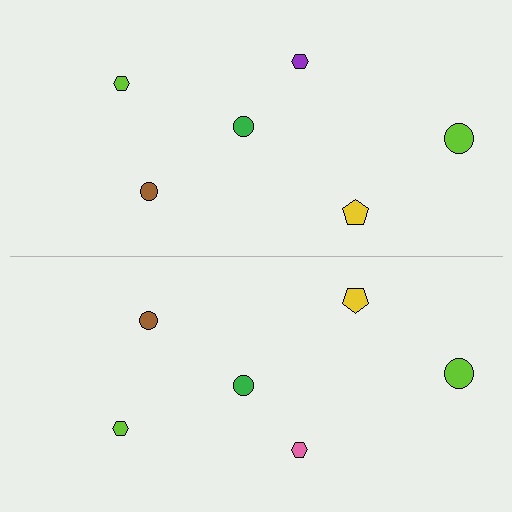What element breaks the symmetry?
The pink hexagon on the bottom side breaks the symmetry — its mirror counterpart is purple.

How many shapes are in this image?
There are 12 shapes in this image.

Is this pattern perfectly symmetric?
No, the pattern is not perfectly symmetric. The pink hexagon on the bottom side breaks the symmetry — its mirror counterpart is purple.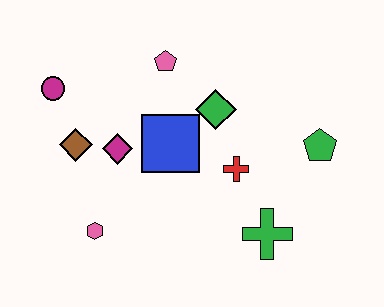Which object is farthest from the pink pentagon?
The green cross is farthest from the pink pentagon.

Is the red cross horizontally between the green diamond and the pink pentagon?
No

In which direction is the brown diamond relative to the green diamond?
The brown diamond is to the left of the green diamond.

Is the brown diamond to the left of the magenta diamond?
Yes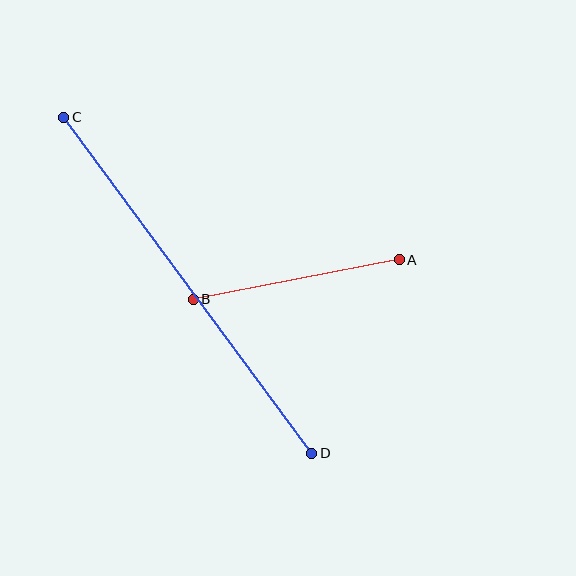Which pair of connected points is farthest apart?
Points C and D are farthest apart.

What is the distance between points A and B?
The distance is approximately 210 pixels.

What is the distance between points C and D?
The distance is approximately 418 pixels.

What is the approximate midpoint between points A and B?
The midpoint is at approximately (296, 280) pixels.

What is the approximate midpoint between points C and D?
The midpoint is at approximately (188, 285) pixels.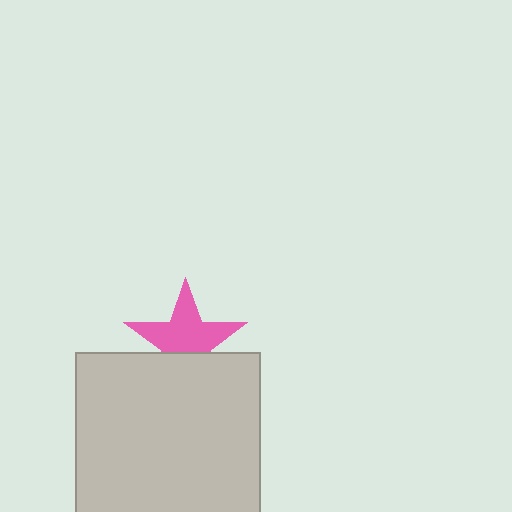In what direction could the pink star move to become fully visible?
The pink star could move up. That would shift it out from behind the light gray square entirely.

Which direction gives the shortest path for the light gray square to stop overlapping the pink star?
Moving down gives the shortest separation.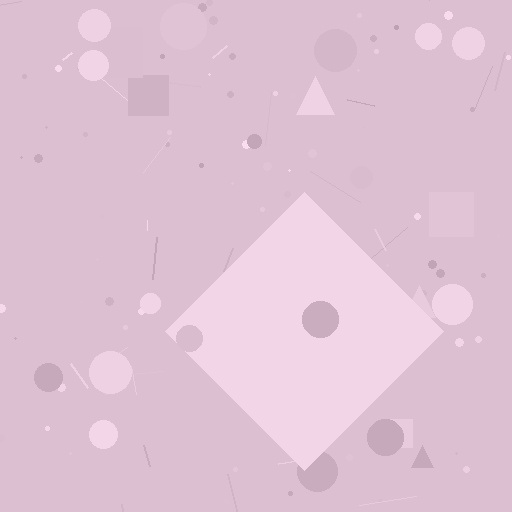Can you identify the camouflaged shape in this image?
The camouflaged shape is a diamond.